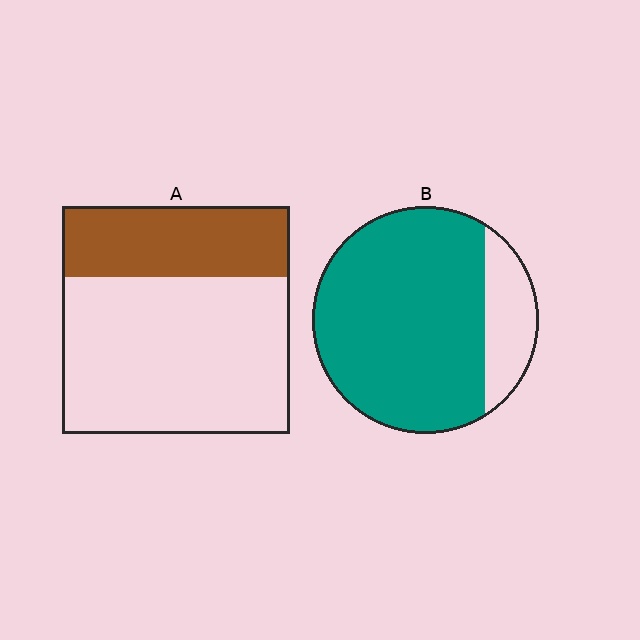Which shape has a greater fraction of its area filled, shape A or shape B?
Shape B.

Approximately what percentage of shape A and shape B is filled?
A is approximately 30% and B is approximately 80%.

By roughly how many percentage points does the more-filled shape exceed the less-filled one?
By roughly 50 percentage points (B over A).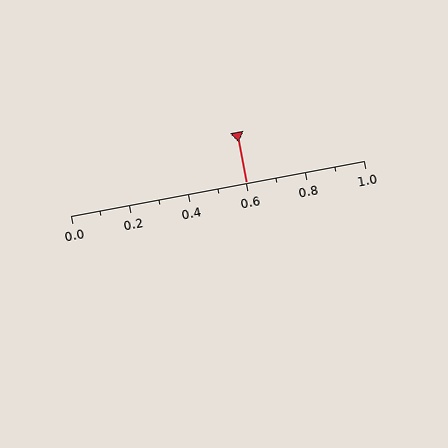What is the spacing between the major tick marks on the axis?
The major ticks are spaced 0.2 apart.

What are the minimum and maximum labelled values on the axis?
The axis runs from 0.0 to 1.0.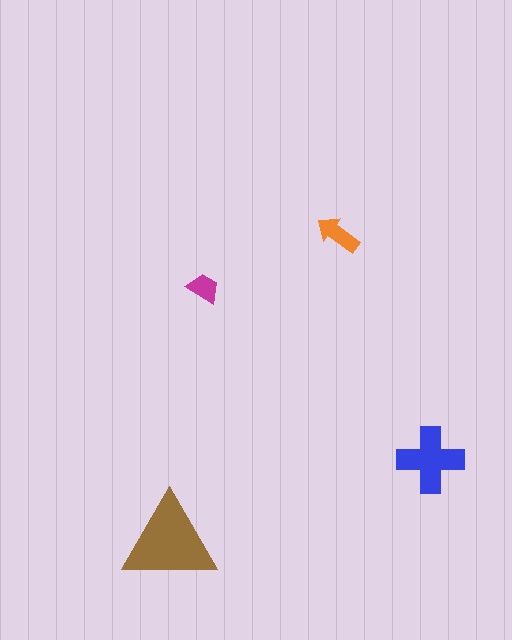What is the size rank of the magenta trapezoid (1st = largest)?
4th.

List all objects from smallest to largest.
The magenta trapezoid, the orange arrow, the blue cross, the brown triangle.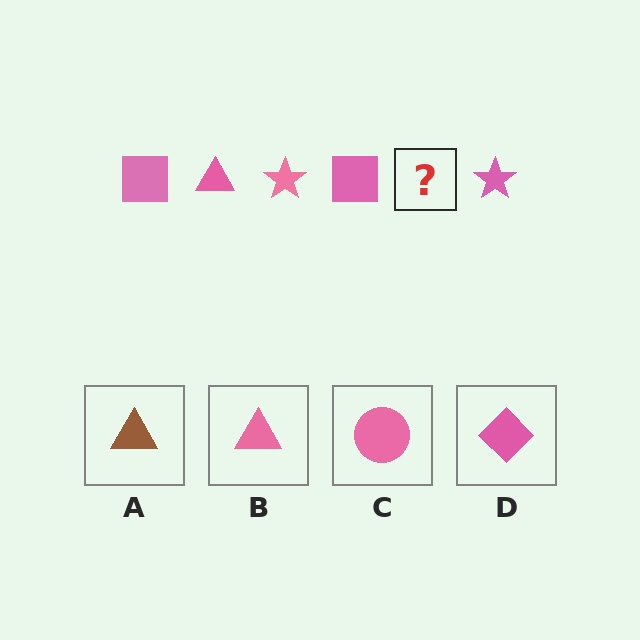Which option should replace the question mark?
Option B.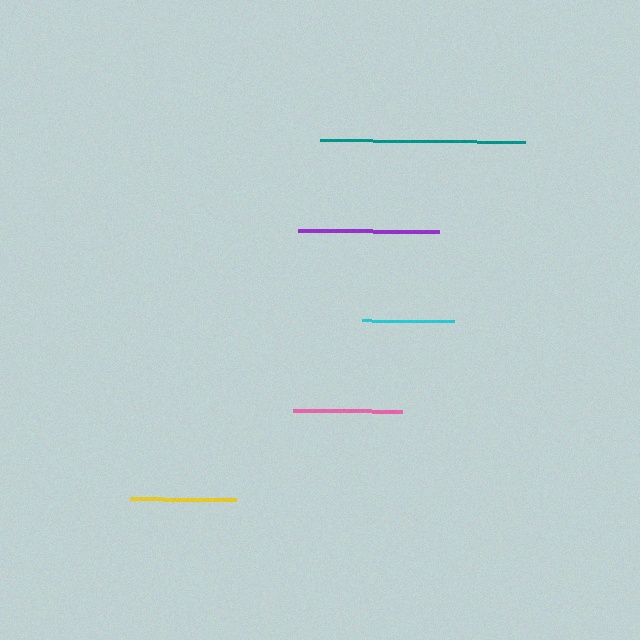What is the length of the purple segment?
The purple segment is approximately 141 pixels long.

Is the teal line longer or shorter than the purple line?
The teal line is longer than the purple line.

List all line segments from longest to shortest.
From longest to shortest: teal, purple, pink, yellow, cyan.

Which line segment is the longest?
The teal line is the longest at approximately 205 pixels.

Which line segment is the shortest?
The cyan line is the shortest at approximately 92 pixels.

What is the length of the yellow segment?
The yellow segment is approximately 106 pixels long.